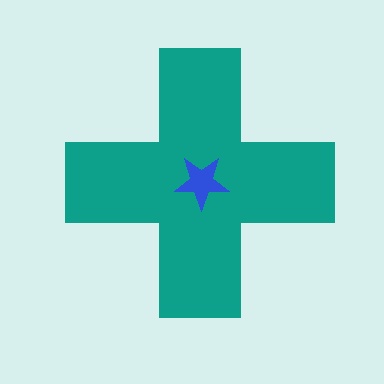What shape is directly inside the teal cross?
The blue star.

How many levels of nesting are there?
2.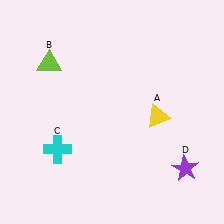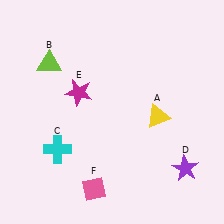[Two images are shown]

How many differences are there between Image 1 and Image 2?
There are 2 differences between the two images.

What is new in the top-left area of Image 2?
A magenta star (E) was added in the top-left area of Image 2.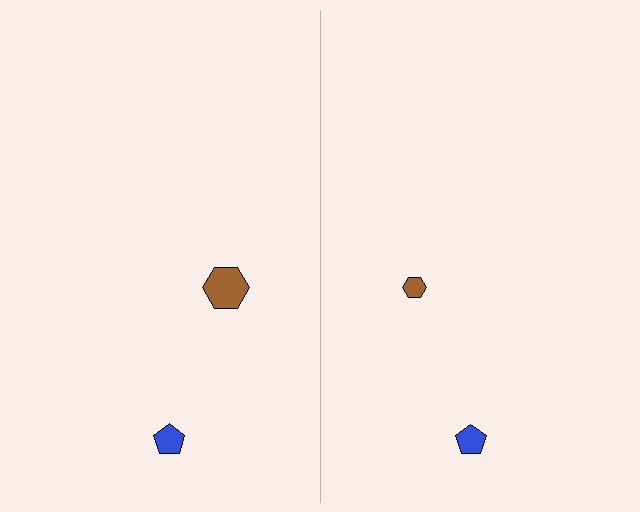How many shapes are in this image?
There are 4 shapes in this image.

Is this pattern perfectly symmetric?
No, the pattern is not perfectly symmetric. The brown hexagon on the right side has a different size than its mirror counterpart.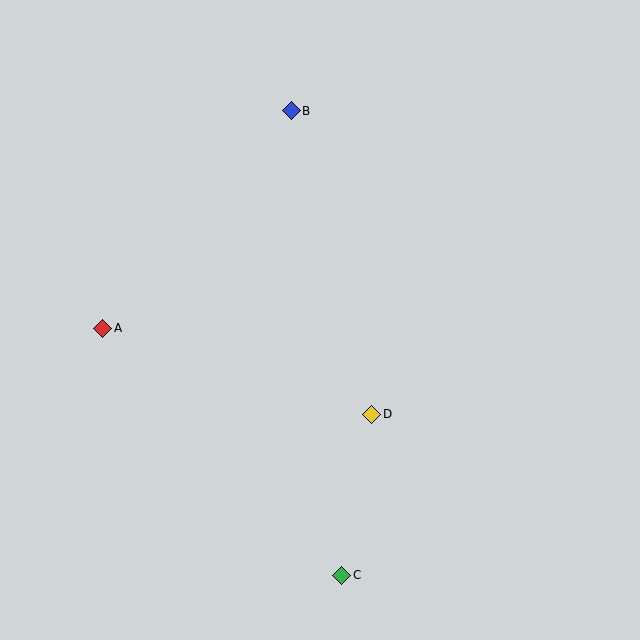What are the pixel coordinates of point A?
Point A is at (103, 328).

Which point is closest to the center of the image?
Point D at (372, 414) is closest to the center.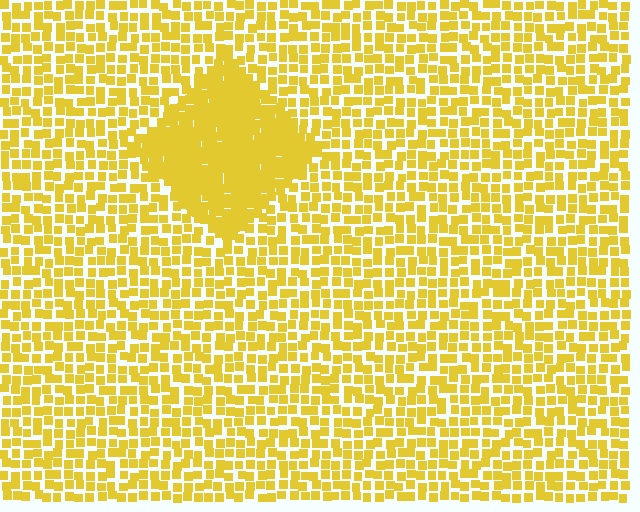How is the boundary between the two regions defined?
The boundary is defined by a change in element density (approximately 2.1x ratio). All elements are the same color, size, and shape.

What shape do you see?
I see a diamond.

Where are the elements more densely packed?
The elements are more densely packed inside the diamond boundary.